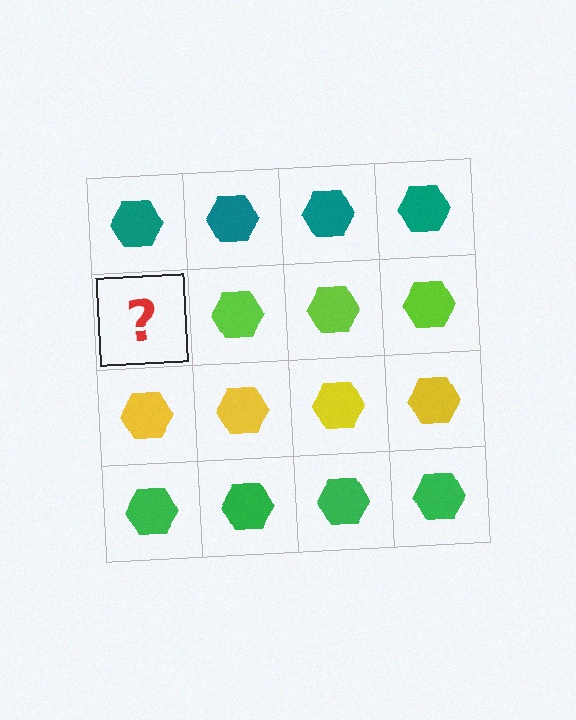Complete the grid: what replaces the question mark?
The question mark should be replaced with a lime hexagon.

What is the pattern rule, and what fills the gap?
The rule is that each row has a consistent color. The gap should be filled with a lime hexagon.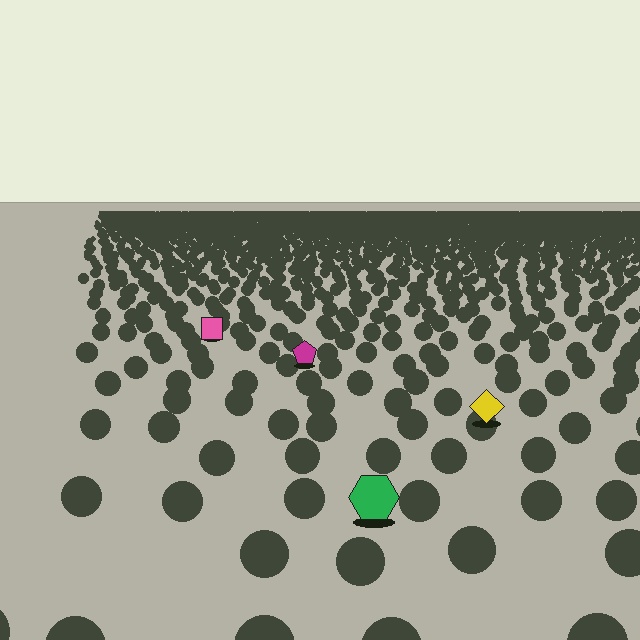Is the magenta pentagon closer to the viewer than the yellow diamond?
No. The yellow diamond is closer — you can tell from the texture gradient: the ground texture is coarser near it.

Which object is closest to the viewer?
The green hexagon is closest. The texture marks near it are larger and more spread out.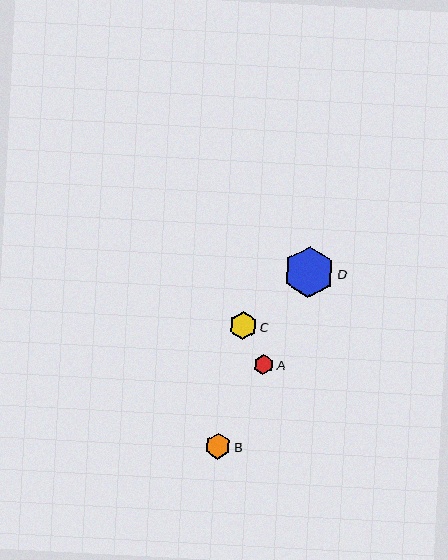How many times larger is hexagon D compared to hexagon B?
Hexagon D is approximately 2.0 times the size of hexagon B.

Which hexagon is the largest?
Hexagon D is the largest with a size of approximately 51 pixels.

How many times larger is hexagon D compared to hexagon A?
Hexagon D is approximately 2.5 times the size of hexagon A.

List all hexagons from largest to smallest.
From largest to smallest: D, C, B, A.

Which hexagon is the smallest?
Hexagon A is the smallest with a size of approximately 20 pixels.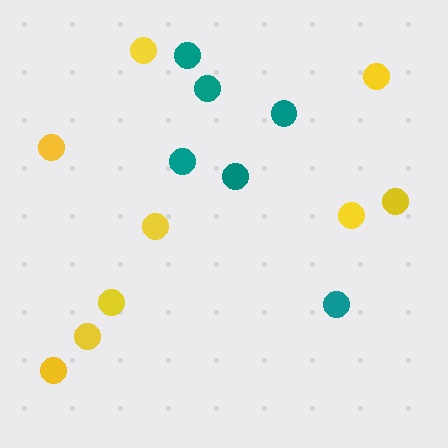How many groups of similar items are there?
There are 2 groups: one group of yellow circles (9) and one group of teal circles (6).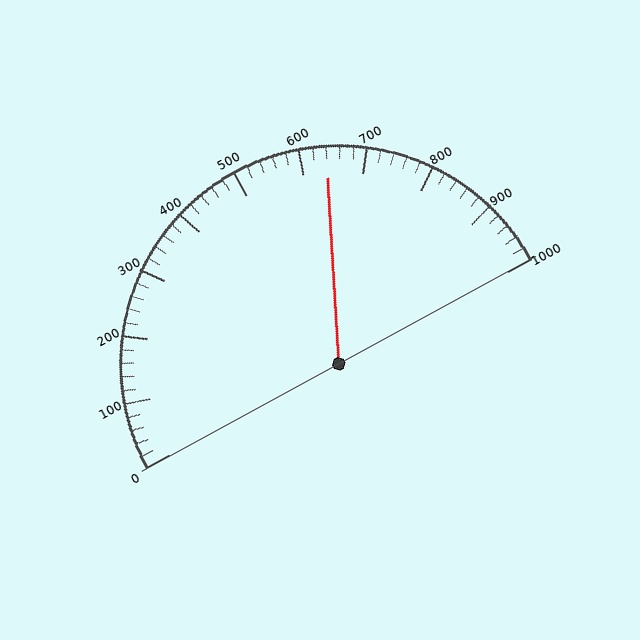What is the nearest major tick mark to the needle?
The nearest major tick mark is 600.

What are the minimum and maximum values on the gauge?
The gauge ranges from 0 to 1000.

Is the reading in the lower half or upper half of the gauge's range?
The reading is in the upper half of the range (0 to 1000).